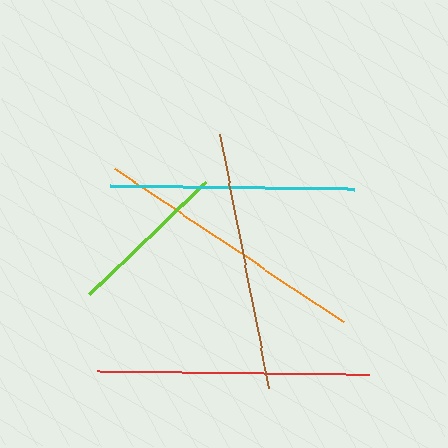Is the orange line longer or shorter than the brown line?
The orange line is longer than the brown line.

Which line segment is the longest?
The orange line is the longest at approximately 276 pixels.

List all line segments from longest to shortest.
From longest to shortest: orange, red, brown, cyan, lime.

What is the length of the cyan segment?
The cyan segment is approximately 244 pixels long.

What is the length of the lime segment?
The lime segment is approximately 162 pixels long.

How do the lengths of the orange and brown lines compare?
The orange and brown lines are approximately the same length.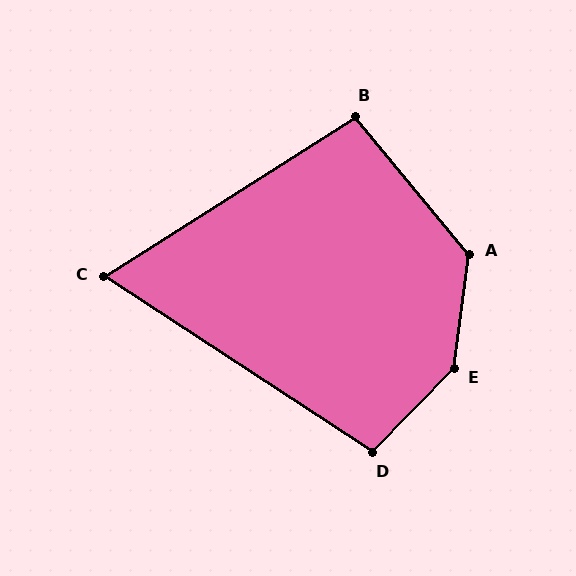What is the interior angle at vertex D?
Approximately 101 degrees (obtuse).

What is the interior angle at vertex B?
Approximately 97 degrees (obtuse).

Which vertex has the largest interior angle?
E, at approximately 143 degrees.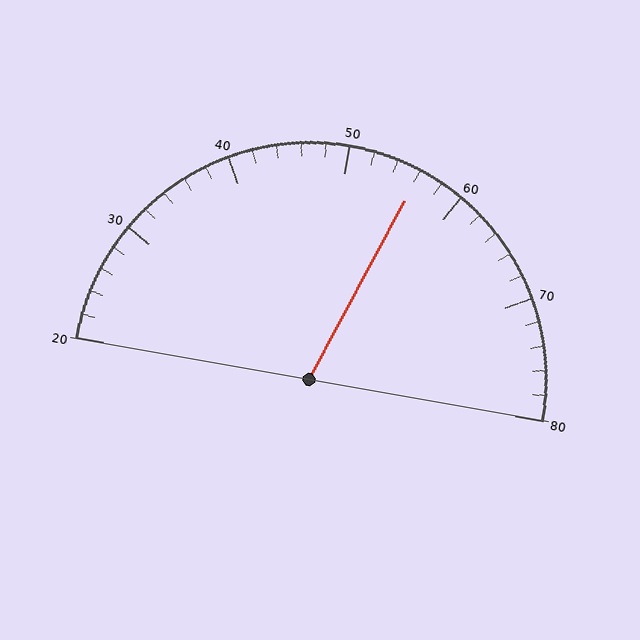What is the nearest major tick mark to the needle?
The nearest major tick mark is 60.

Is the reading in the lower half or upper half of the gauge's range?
The reading is in the upper half of the range (20 to 80).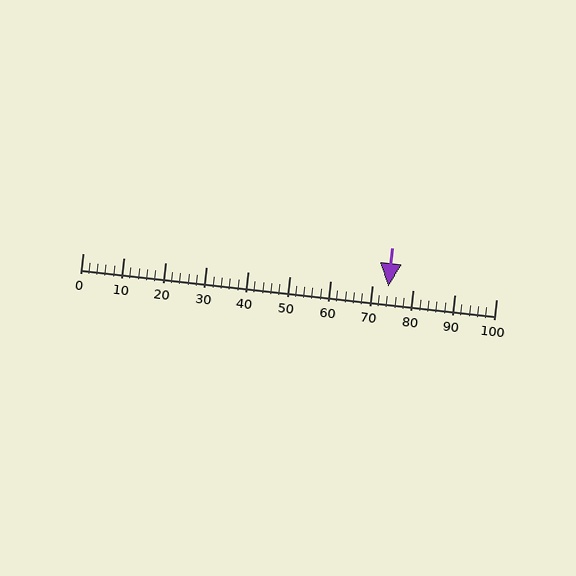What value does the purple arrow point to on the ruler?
The purple arrow points to approximately 74.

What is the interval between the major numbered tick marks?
The major tick marks are spaced 10 units apart.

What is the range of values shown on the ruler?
The ruler shows values from 0 to 100.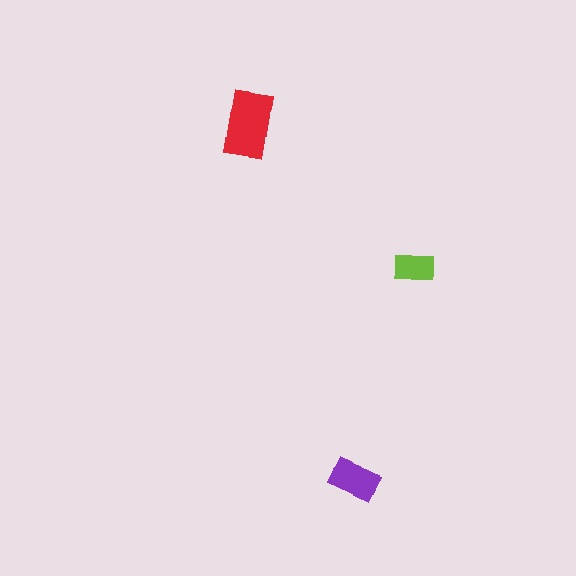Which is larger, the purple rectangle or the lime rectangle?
The purple one.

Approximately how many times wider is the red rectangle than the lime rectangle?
About 1.5 times wider.